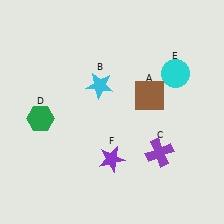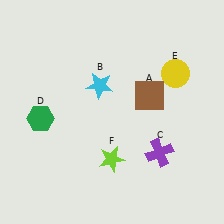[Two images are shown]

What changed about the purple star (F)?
In Image 1, F is purple. In Image 2, it changed to lime.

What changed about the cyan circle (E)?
In Image 1, E is cyan. In Image 2, it changed to yellow.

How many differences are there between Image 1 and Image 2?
There are 2 differences between the two images.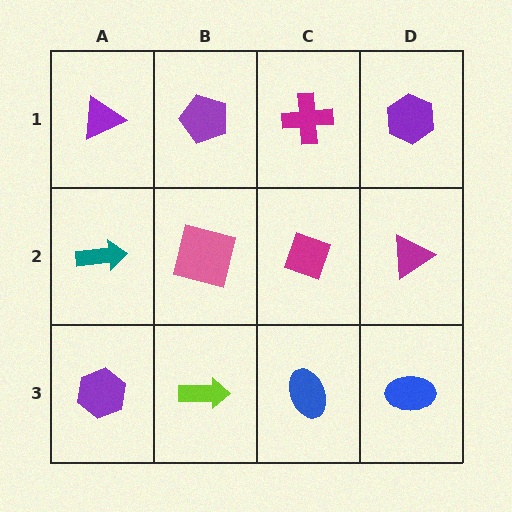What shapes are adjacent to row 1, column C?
A magenta diamond (row 2, column C), a purple pentagon (row 1, column B), a purple hexagon (row 1, column D).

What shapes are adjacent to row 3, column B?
A pink square (row 2, column B), a purple hexagon (row 3, column A), a blue ellipse (row 3, column C).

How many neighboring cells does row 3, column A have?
2.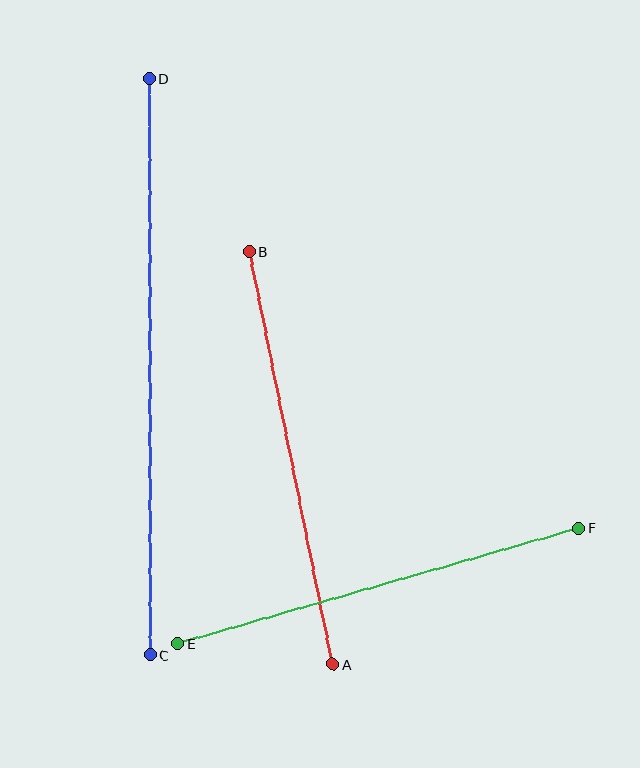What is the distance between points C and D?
The distance is approximately 576 pixels.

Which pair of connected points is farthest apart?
Points C and D are farthest apart.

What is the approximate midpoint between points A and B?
The midpoint is at approximately (291, 458) pixels.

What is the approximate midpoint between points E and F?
The midpoint is at approximately (378, 586) pixels.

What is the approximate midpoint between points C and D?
The midpoint is at approximately (150, 367) pixels.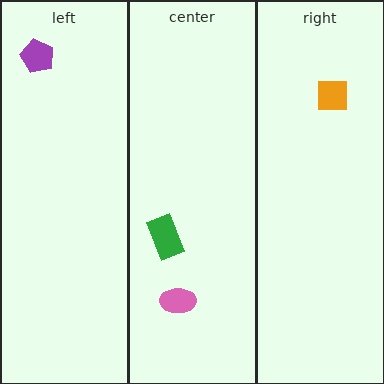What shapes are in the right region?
The orange square.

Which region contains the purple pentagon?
The left region.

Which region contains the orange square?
The right region.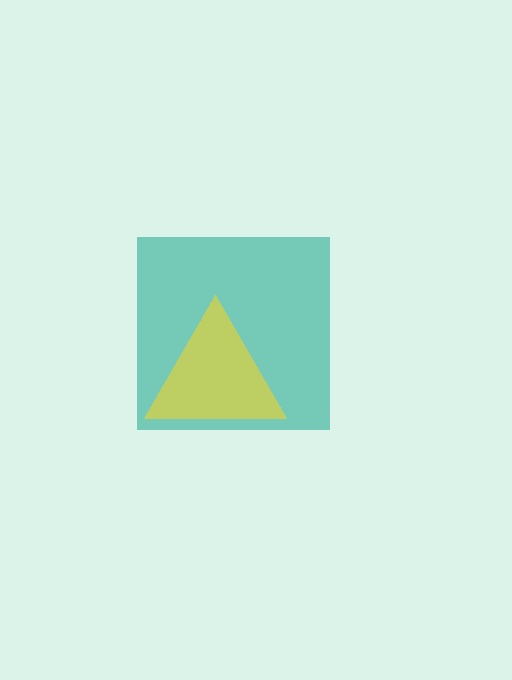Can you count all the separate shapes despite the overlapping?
Yes, there are 2 separate shapes.